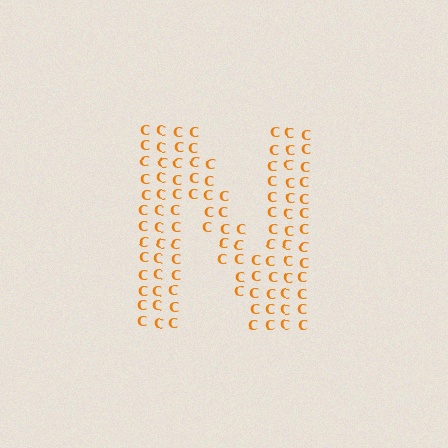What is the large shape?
The large shape is the letter N.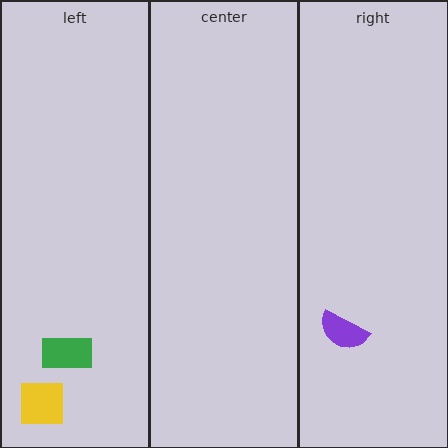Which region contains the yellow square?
The left region.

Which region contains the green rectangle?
The left region.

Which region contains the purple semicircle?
The right region.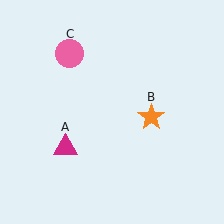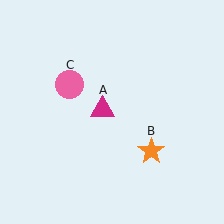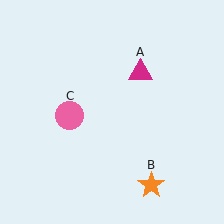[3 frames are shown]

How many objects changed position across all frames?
3 objects changed position: magenta triangle (object A), orange star (object B), pink circle (object C).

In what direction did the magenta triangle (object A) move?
The magenta triangle (object A) moved up and to the right.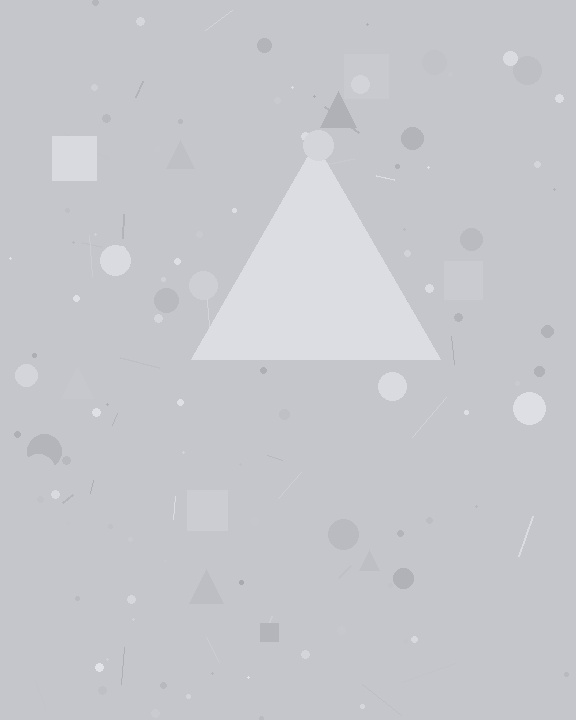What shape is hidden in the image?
A triangle is hidden in the image.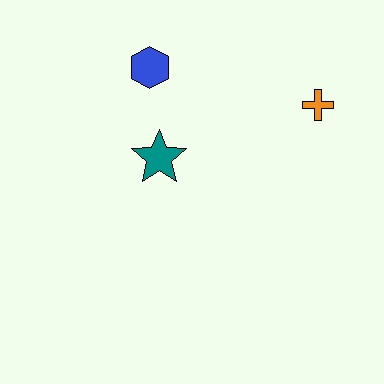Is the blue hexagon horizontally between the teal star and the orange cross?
No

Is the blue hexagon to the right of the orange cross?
No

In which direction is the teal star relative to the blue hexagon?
The teal star is below the blue hexagon.